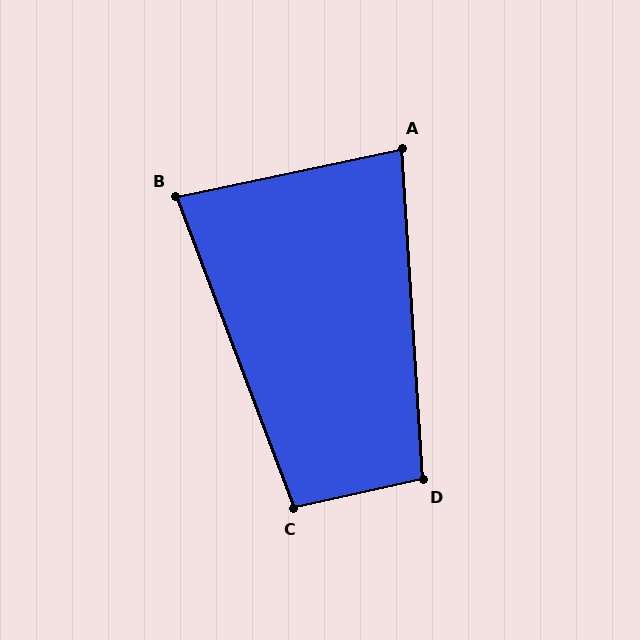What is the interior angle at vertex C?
Approximately 98 degrees (obtuse).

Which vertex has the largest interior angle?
D, at approximately 99 degrees.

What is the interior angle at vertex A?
Approximately 82 degrees (acute).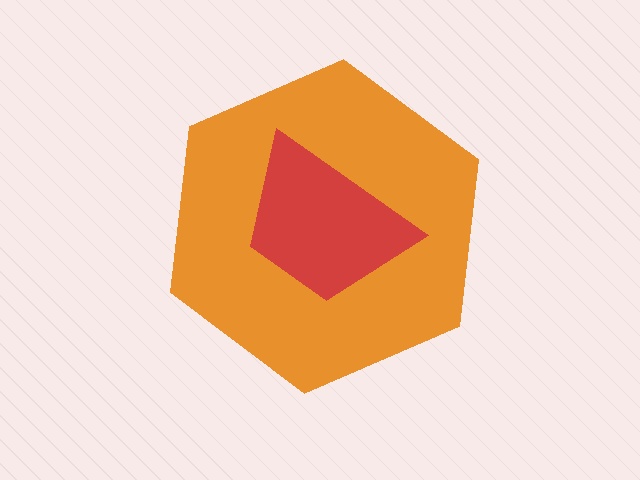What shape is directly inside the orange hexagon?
The red trapezoid.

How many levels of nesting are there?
2.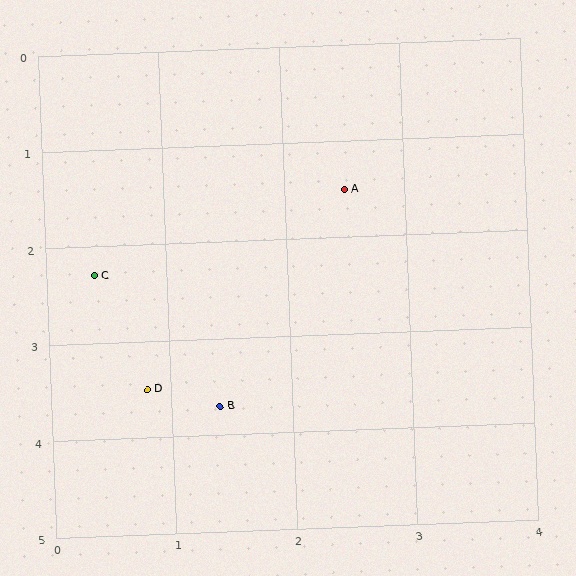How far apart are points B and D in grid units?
Points B and D are about 0.6 grid units apart.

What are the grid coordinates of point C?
Point C is at approximately (0.4, 2.3).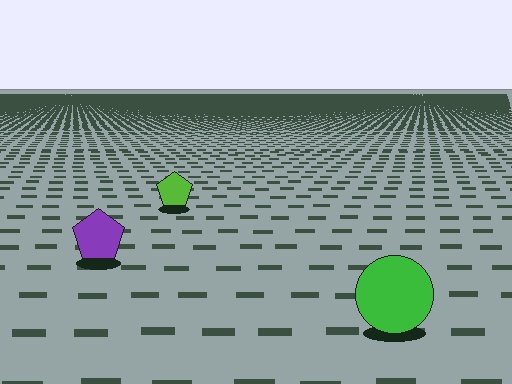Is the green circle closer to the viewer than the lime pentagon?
Yes. The green circle is closer — you can tell from the texture gradient: the ground texture is coarser near it.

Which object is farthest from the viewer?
The lime pentagon is farthest from the viewer. It appears smaller and the ground texture around it is denser.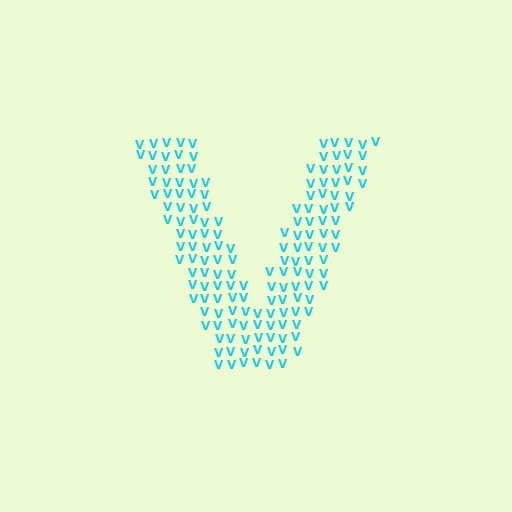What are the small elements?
The small elements are letter V's.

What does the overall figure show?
The overall figure shows the letter V.